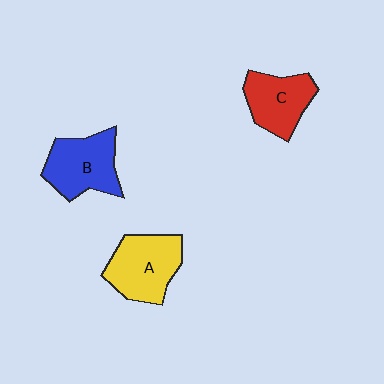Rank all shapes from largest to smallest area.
From largest to smallest: A (yellow), B (blue), C (red).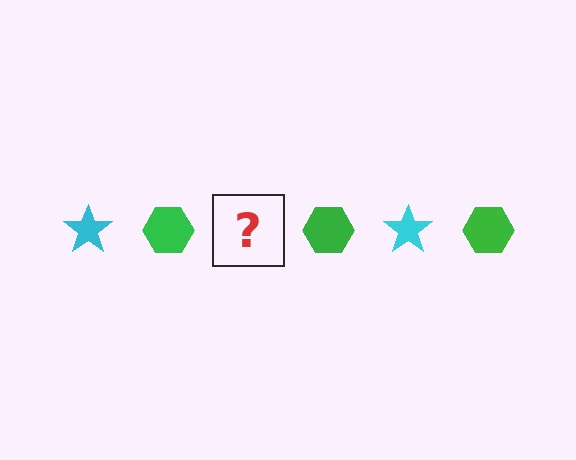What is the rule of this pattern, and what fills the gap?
The rule is that the pattern alternates between cyan star and green hexagon. The gap should be filled with a cyan star.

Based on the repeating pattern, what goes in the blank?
The blank should be a cyan star.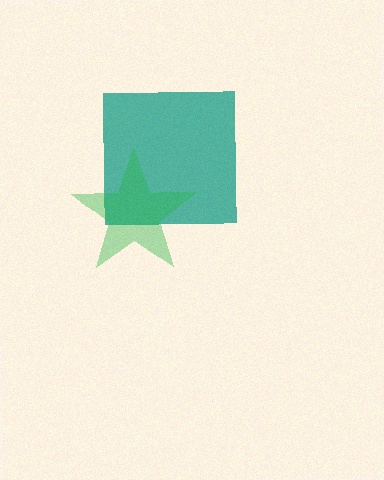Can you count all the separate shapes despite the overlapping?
Yes, there are 2 separate shapes.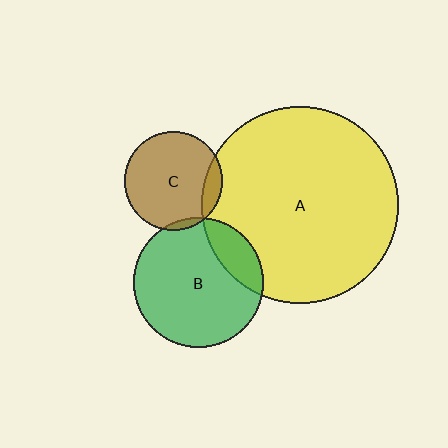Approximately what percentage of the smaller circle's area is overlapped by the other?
Approximately 5%.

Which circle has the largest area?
Circle A (yellow).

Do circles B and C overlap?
Yes.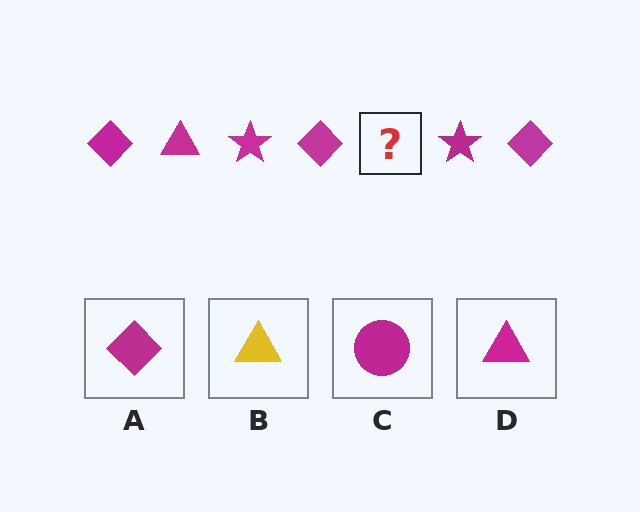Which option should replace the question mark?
Option D.